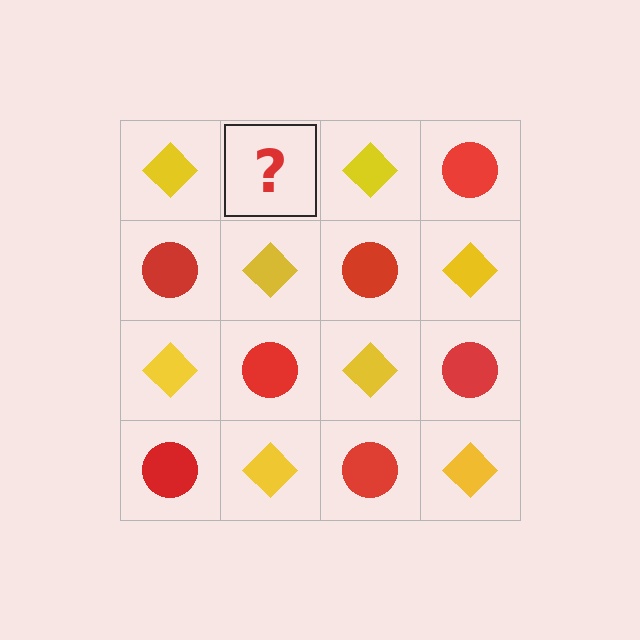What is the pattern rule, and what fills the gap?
The rule is that it alternates yellow diamond and red circle in a checkerboard pattern. The gap should be filled with a red circle.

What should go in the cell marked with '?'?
The missing cell should contain a red circle.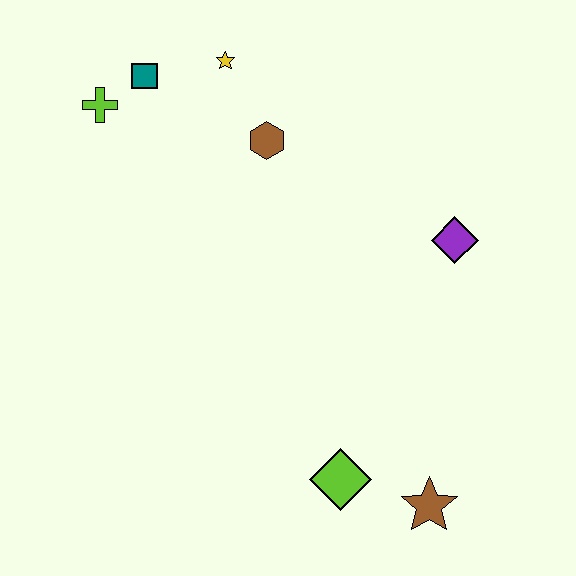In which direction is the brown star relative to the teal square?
The brown star is below the teal square.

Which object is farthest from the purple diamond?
The lime cross is farthest from the purple diamond.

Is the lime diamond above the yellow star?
No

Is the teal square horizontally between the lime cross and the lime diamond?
Yes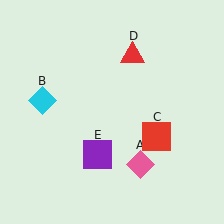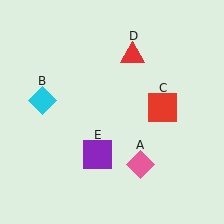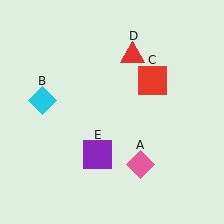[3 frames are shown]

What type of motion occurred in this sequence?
The red square (object C) rotated counterclockwise around the center of the scene.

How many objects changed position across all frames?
1 object changed position: red square (object C).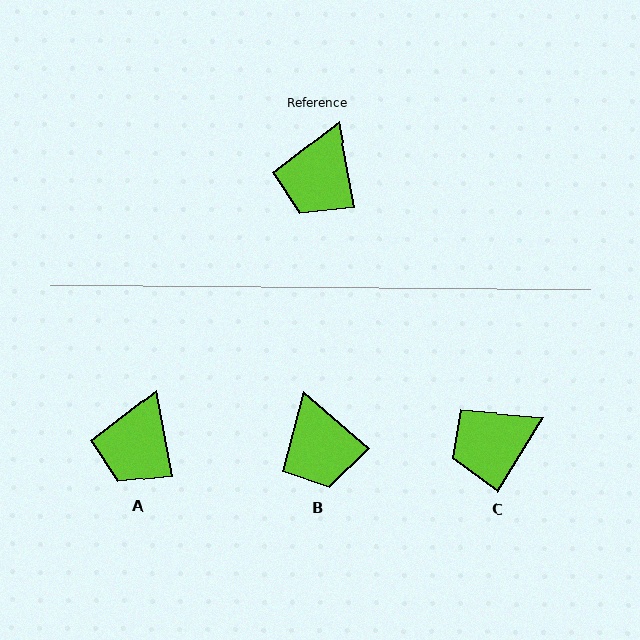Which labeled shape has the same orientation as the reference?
A.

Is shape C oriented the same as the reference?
No, it is off by about 42 degrees.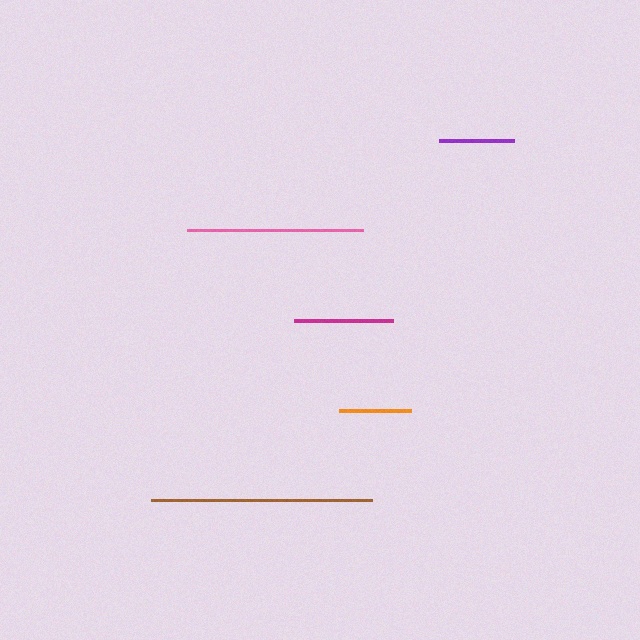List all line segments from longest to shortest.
From longest to shortest: brown, pink, magenta, purple, orange.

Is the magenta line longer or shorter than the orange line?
The magenta line is longer than the orange line.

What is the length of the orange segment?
The orange segment is approximately 72 pixels long.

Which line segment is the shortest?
The orange line is the shortest at approximately 72 pixels.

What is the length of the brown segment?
The brown segment is approximately 221 pixels long.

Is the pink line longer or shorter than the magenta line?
The pink line is longer than the magenta line.